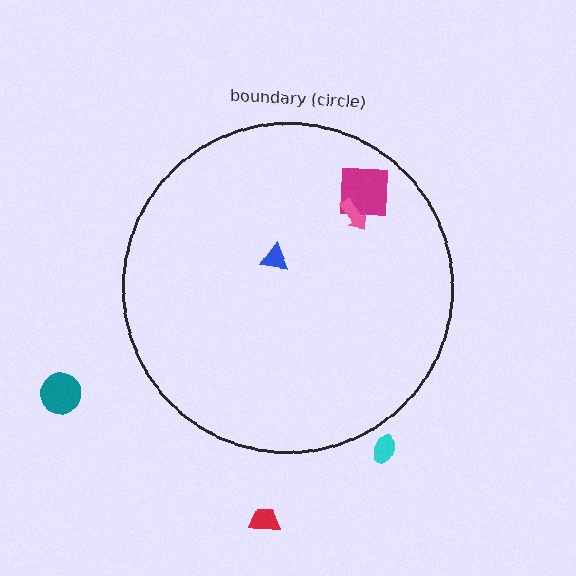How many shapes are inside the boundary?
3 inside, 3 outside.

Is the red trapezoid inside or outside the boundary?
Outside.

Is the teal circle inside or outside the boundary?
Outside.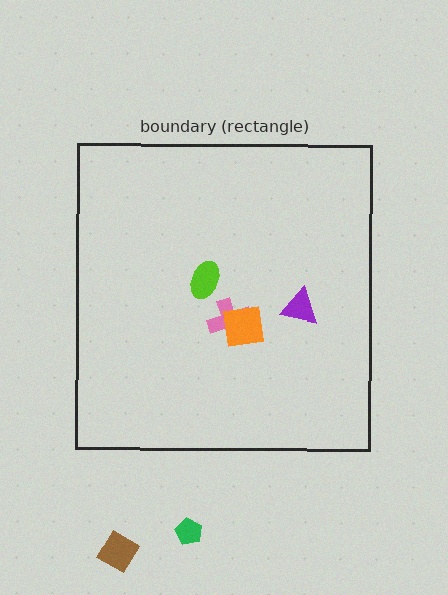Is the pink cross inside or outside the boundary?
Inside.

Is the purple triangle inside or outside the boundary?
Inside.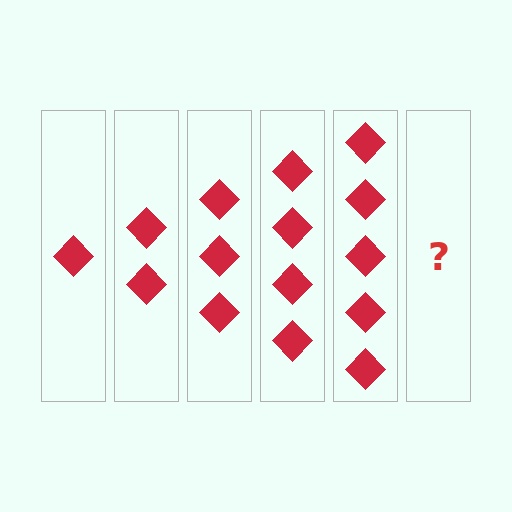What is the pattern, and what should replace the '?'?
The pattern is that each step adds one more diamond. The '?' should be 6 diamonds.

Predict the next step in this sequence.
The next step is 6 diamonds.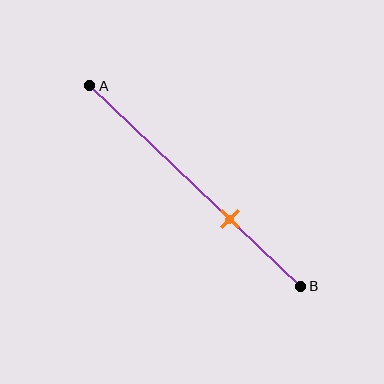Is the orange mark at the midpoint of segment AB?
No, the mark is at about 65% from A, not at the 50% midpoint.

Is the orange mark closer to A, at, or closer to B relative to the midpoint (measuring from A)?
The orange mark is closer to point B than the midpoint of segment AB.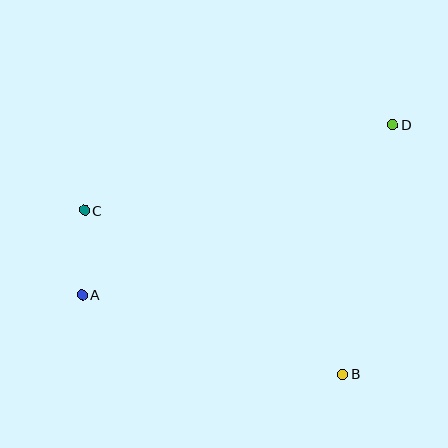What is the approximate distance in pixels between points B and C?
The distance between B and C is approximately 306 pixels.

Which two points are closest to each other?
Points A and C are closest to each other.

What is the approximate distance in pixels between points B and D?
The distance between B and D is approximately 254 pixels.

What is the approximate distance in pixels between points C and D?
The distance between C and D is approximately 320 pixels.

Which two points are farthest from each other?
Points A and D are farthest from each other.